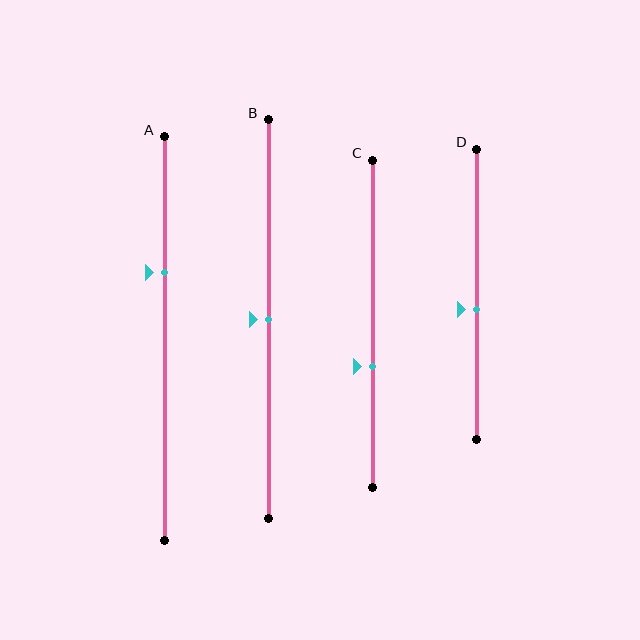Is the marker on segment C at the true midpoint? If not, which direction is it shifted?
No, the marker on segment C is shifted downward by about 13% of the segment length.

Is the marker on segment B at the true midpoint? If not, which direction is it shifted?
Yes, the marker on segment B is at the true midpoint.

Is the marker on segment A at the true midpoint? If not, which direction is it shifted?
No, the marker on segment A is shifted upward by about 17% of the segment length.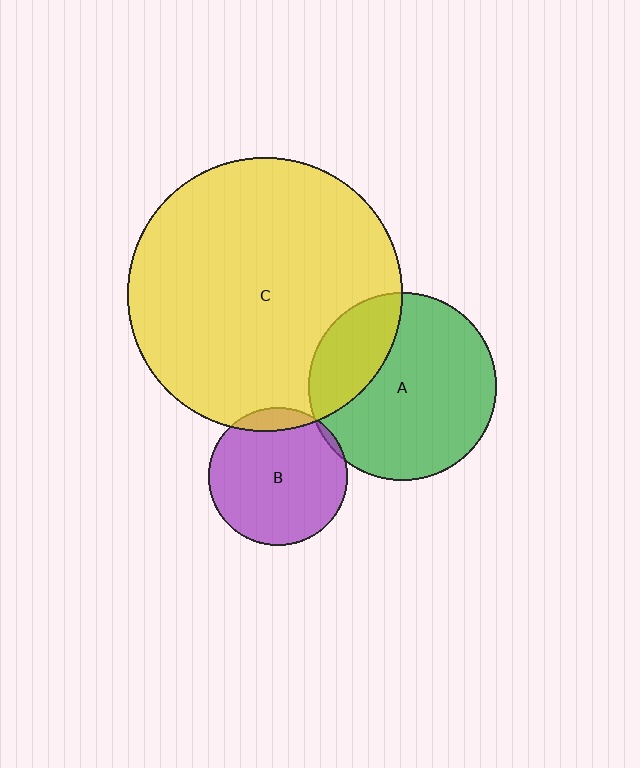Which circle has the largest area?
Circle C (yellow).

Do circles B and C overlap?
Yes.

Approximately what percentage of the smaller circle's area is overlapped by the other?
Approximately 10%.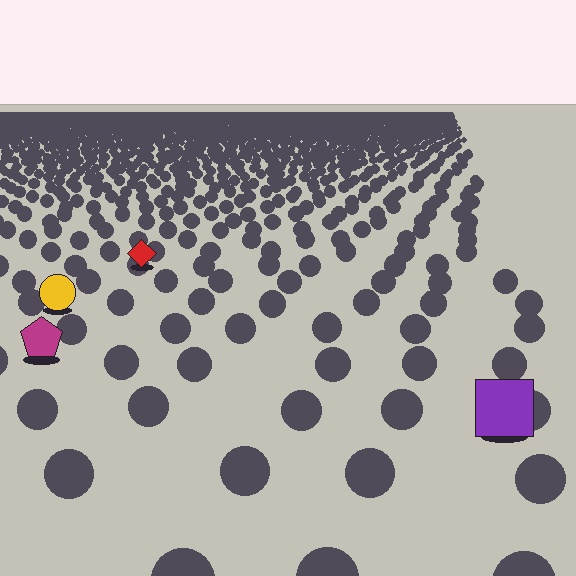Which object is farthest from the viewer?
The red diamond is farthest from the viewer. It appears smaller and the ground texture around it is denser.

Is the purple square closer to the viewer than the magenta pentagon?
Yes. The purple square is closer — you can tell from the texture gradient: the ground texture is coarser near it.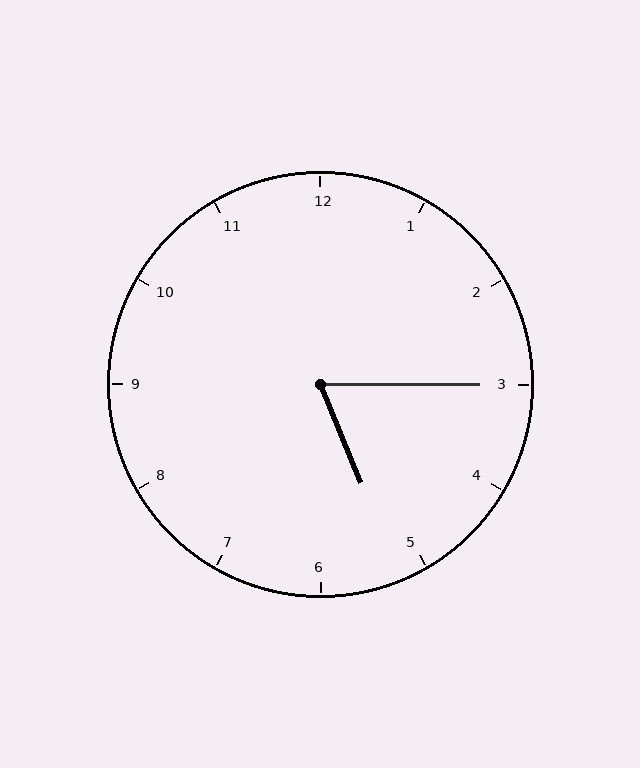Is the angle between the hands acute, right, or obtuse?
It is acute.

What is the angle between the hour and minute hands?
Approximately 68 degrees.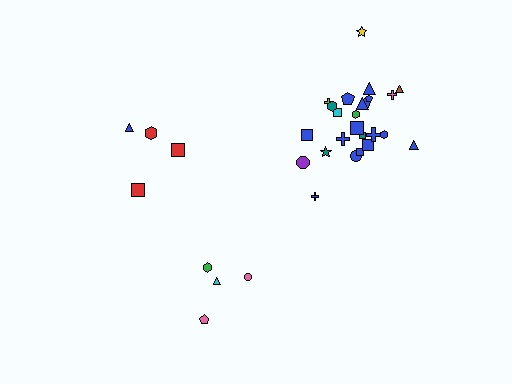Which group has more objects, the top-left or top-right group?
The top-right group.